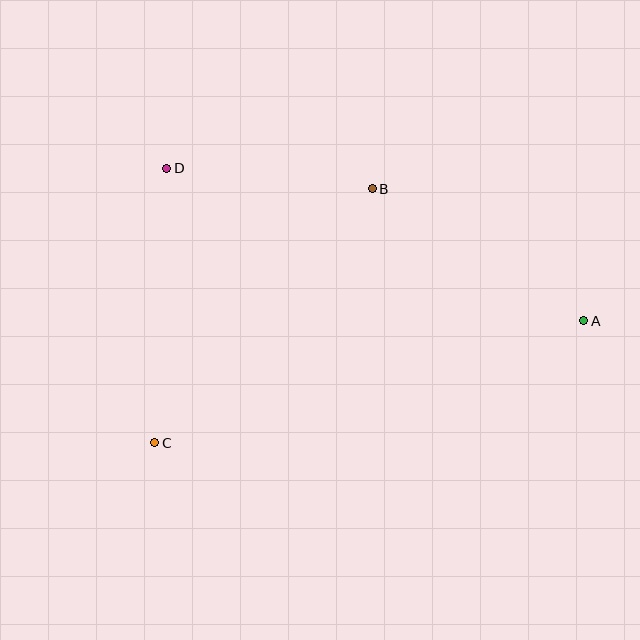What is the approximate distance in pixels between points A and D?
The distance between A and D is approximately 444 pixels.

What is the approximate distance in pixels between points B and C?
The distance between B and C is approximately 335 pixels.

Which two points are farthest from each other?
Points A and C are farthest from each other.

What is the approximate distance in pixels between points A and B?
The distance between A and B is approximately 249 pixels.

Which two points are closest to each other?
Points B and D are closest to each other.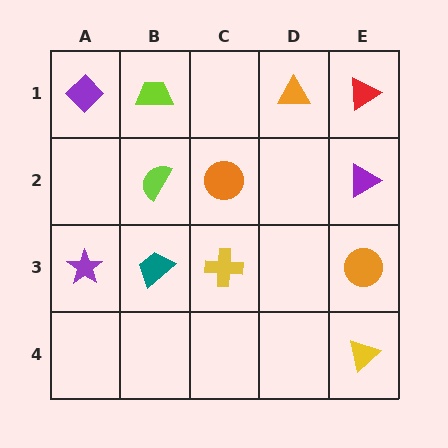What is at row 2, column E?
A purple triangle.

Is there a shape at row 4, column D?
No, that cell is empty.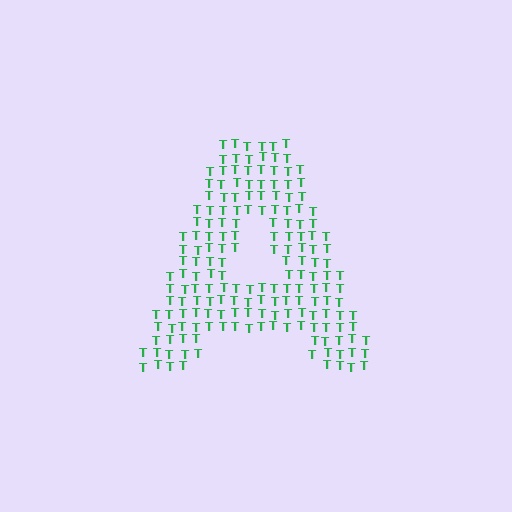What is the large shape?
The large shape is the letter A.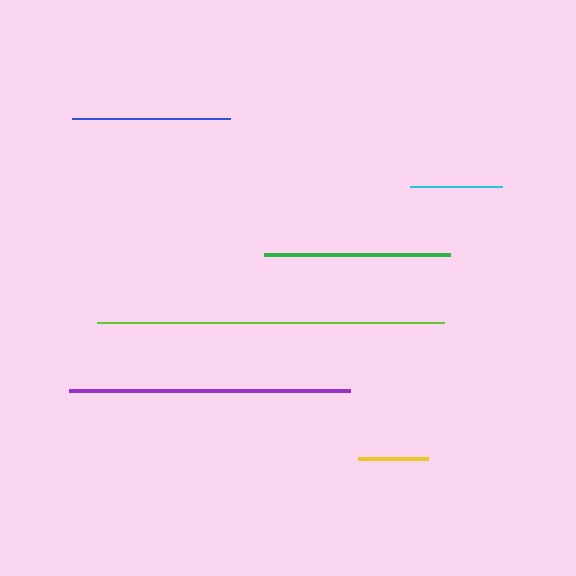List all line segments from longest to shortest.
From longest to shortest: lime, purple, green, blue, cyan, yellow.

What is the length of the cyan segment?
The cyan segment is approximately 93 pixels long.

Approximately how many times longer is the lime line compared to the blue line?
The lime line is approximately 2.2 times the length of the blue line.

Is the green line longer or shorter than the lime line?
The lime line is longer than the green line.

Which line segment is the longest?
The lime line is the longest at approximately 347 pixels.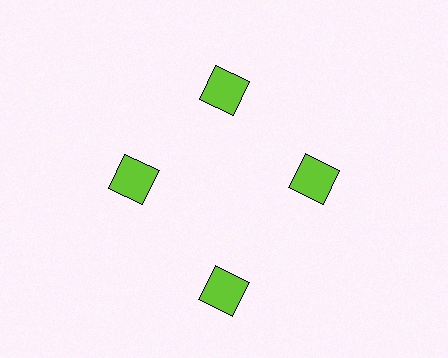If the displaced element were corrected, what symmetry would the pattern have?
It would have 4-fold rotational symmetry — the pattern would map onto itself every 90 degrees.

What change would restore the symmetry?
The symmetry would be restored by moving it inward, back onto the ring so that all 4 squares sit at equal angles and equal distance from the center.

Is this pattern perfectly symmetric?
No. The 4 lime squares are arranged in a ring, but one element near the 6 o'clock position is pushed outward from the center, breaking the 4-fold rotational symmetry.